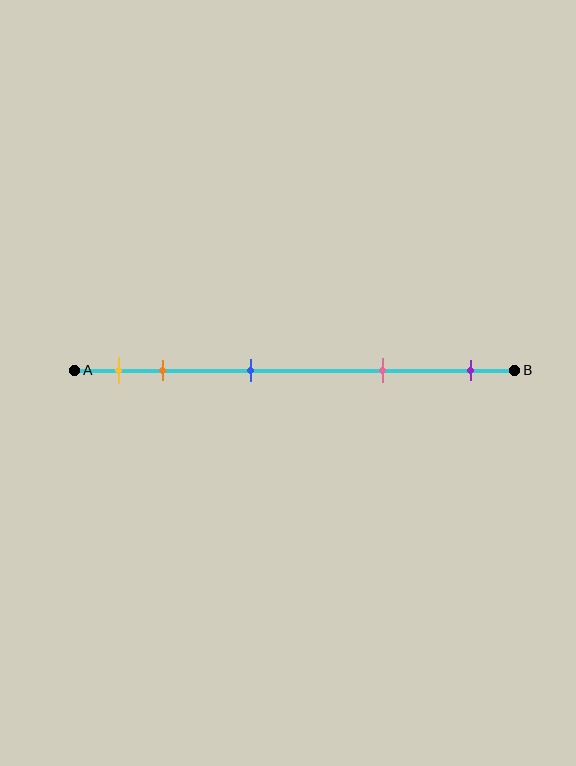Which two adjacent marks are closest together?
The yellow and orange marks are the closest adjacent pair.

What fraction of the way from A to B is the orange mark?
The orange mark is approximately 20% (0.2) of the way from A to B.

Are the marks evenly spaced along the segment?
No, the marks are not evenly spaced.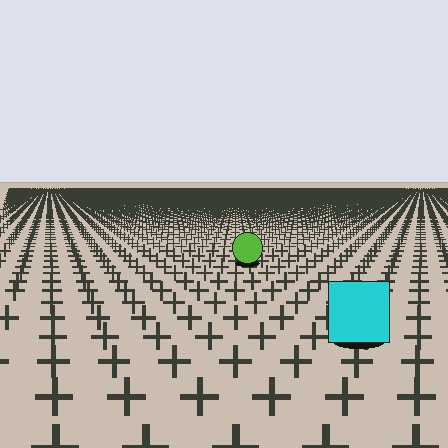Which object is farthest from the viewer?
The lime circle is farthest from the viewer. It appears smaller and the ground texture around it is denser.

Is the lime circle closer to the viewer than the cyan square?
No. The cyan square is closer — you can tell from the texture gradient: the ground texture is coarser near it.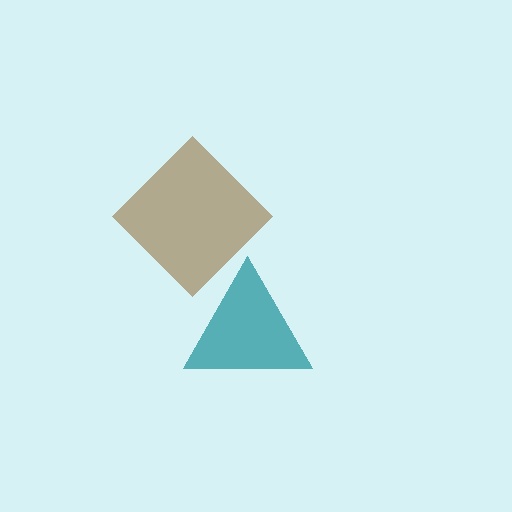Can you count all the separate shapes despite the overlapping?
Yes, there are 2 separate shapes.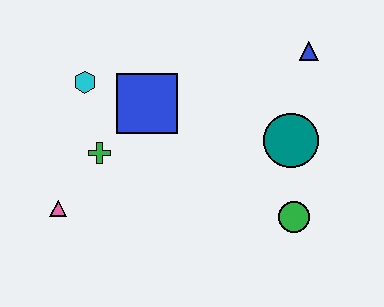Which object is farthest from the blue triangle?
The pink triangle is farthest from the blue triangle.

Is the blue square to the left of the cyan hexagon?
No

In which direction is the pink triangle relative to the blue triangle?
The pink triangle is to the left of the blue triangle.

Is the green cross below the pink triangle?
No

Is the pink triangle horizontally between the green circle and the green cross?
No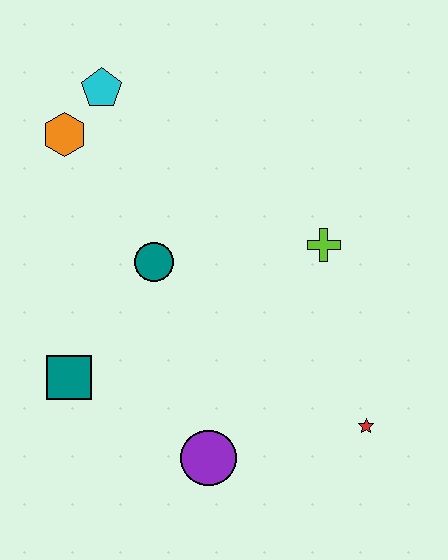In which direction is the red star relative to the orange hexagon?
The red star is to the right of the orange hexagon.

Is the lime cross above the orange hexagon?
No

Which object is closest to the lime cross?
The teal circle is closest to the lime cross.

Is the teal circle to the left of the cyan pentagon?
No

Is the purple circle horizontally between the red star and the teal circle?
Yes